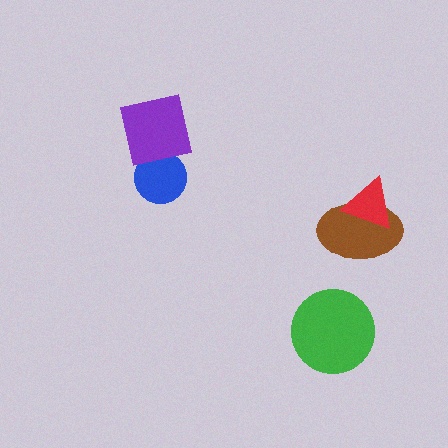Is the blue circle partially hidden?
Yes, it is partially covered by another shape.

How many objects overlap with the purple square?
1 object overlaps with the purple square.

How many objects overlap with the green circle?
0 objects overlap with the green circle.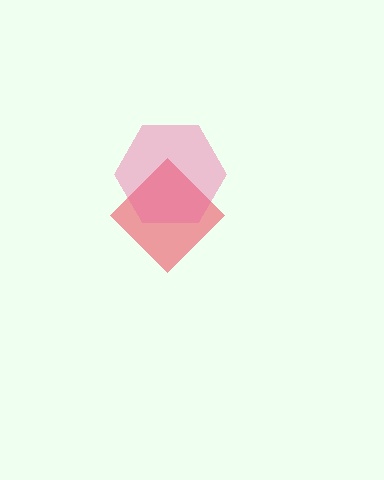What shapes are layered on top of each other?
The layered shapes are: a red diamond, a pink hexagon.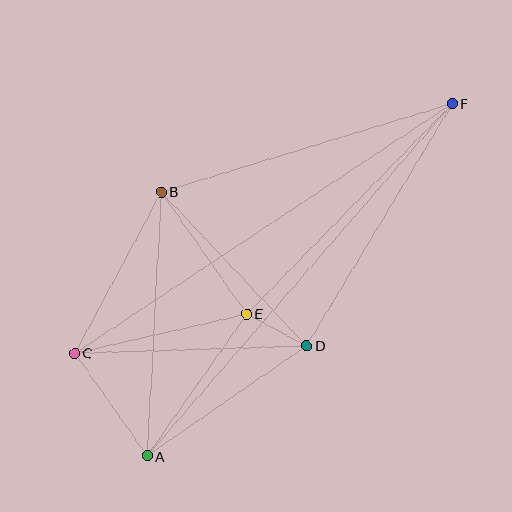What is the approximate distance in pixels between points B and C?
The distance between B and C is approximately 183 pixels.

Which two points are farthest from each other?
Points A and F are farthest from each other.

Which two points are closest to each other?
Points D and E are closest to each other.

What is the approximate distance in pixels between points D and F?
The distance between D and F is approximately 282 pixels.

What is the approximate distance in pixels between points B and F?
The distance between B and F is approximately 304 pixels.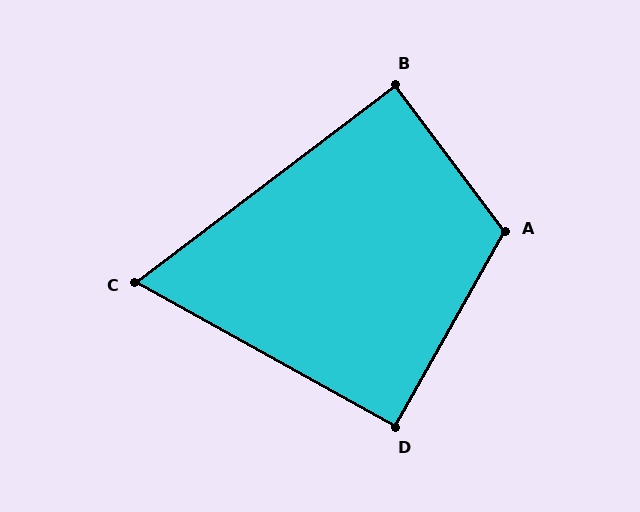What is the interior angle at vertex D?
Approximately 90 degrees (approximately right).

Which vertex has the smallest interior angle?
C, at approximately 66 degrees.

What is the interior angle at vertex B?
Approximately 90 degrees (approximately right).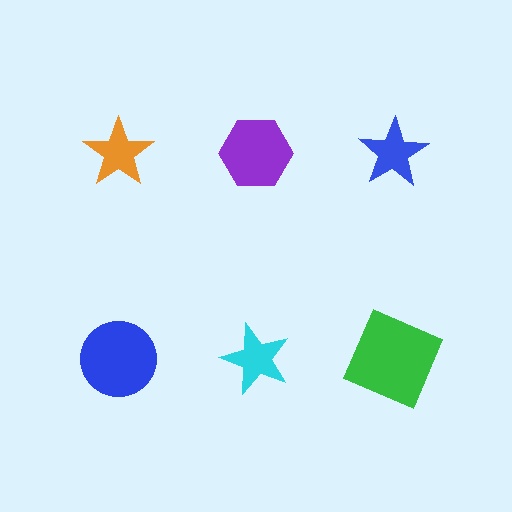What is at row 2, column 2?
A cyan star.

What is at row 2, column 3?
A green square.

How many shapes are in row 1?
3 shapes.